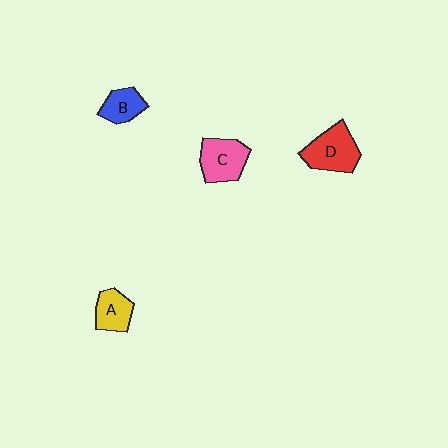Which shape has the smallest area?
Shape B (blue).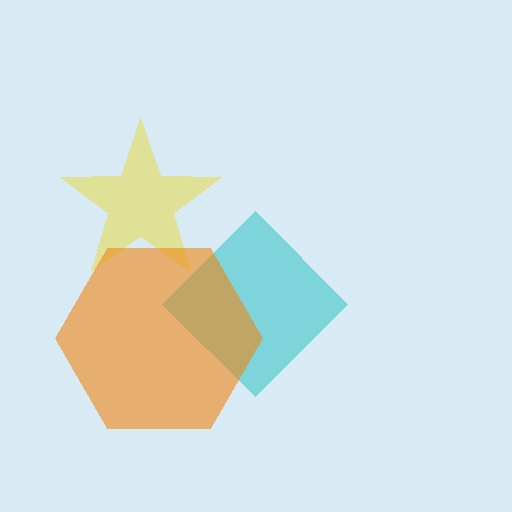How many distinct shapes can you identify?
There are 3 distinct shapes: a cyan diamond, a yellow star, an orange hexagon.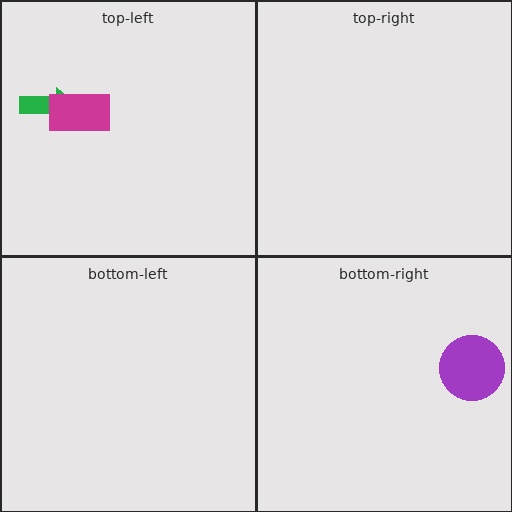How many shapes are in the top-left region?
2.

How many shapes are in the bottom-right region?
1.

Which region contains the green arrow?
The top-left region.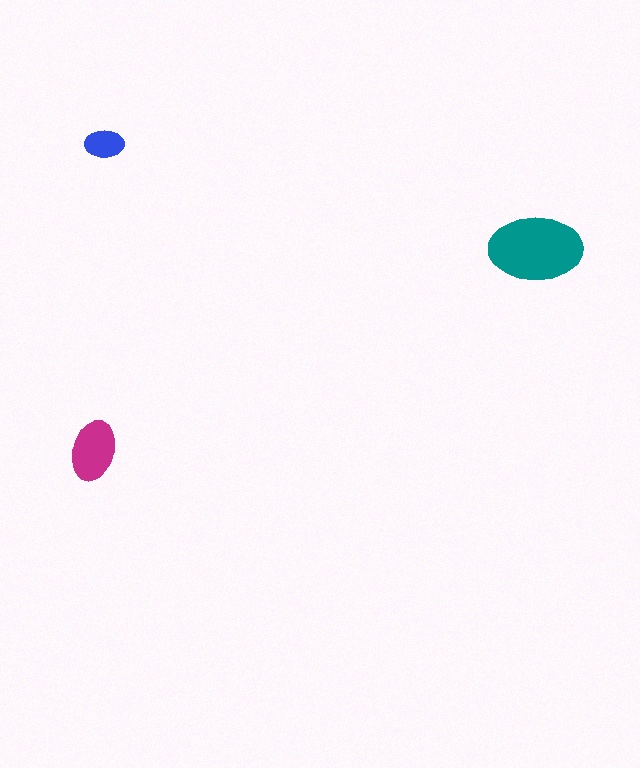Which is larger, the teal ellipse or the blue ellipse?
The teal one.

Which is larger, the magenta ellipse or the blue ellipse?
The magenta one.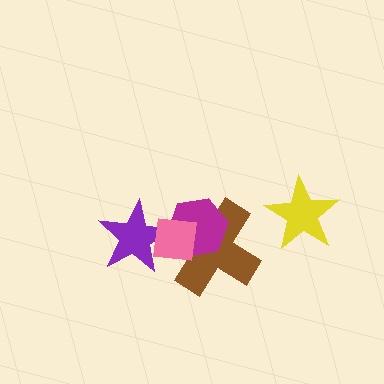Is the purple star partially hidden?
Yes, it is partially covered by another shape.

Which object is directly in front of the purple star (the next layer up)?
The brown cross is directly in front of the purple star.